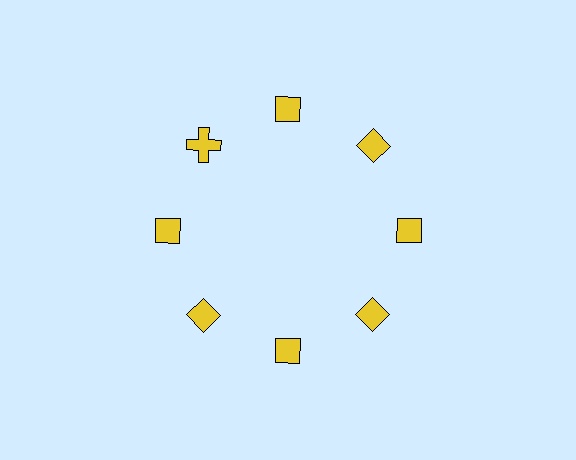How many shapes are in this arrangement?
There are 8 shapes arranged in a ring pattern.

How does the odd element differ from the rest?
It has a different shape: cross instead of diamond.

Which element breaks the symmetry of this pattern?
The yellow cross at roughly the 10 o'clock position breaks the symmetry. All other shapes are yellow diamonds.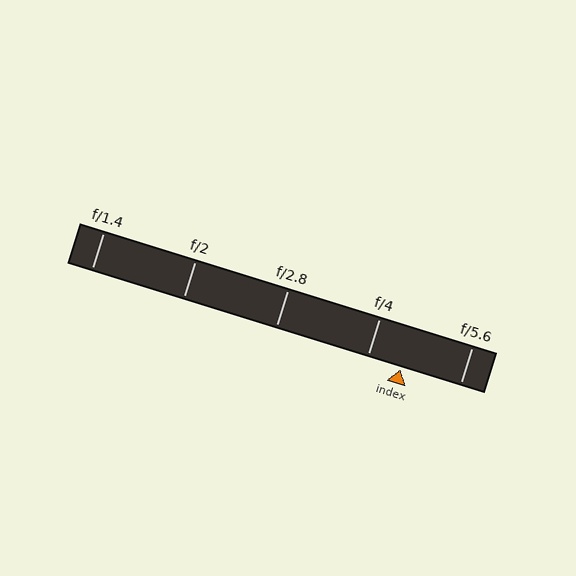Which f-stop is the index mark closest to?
The index mark is closest to f/4.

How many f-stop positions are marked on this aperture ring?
There are 5 f-stop positions marked.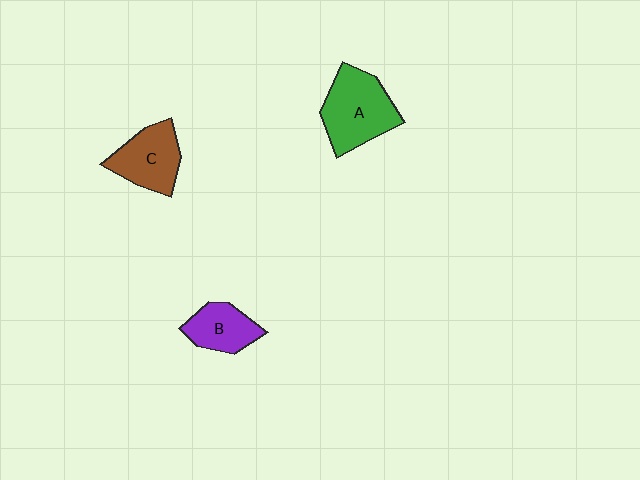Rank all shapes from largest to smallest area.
From largest to smallest: A (green), C (brown), B (purple).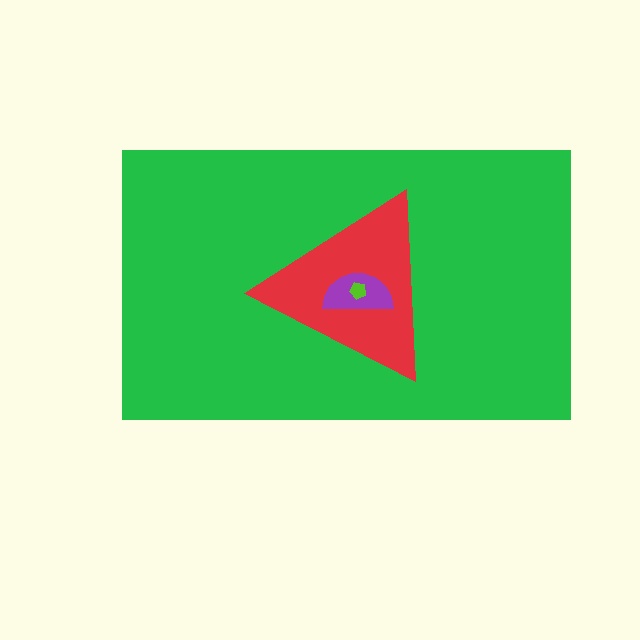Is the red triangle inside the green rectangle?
Yes.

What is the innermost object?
The lime pentagon.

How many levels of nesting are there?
4.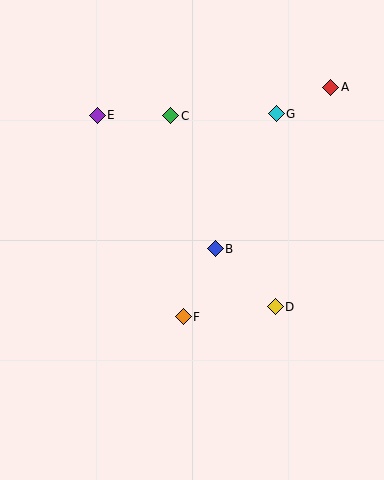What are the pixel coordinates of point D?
Point D is at (275, 307).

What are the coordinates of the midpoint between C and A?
The midpoint between C and A is at (251, 102).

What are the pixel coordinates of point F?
Point F is at (183, 317).